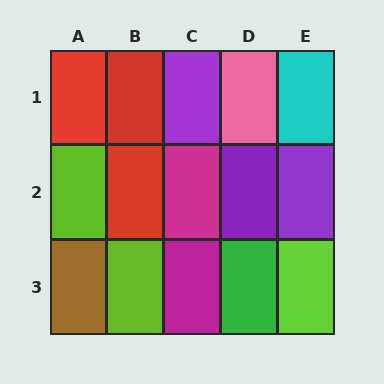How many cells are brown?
1 cell is brown.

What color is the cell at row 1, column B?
Red.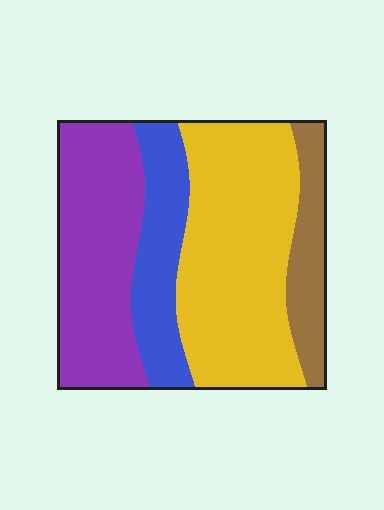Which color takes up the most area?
Yellow, at roughly 40%.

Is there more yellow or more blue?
Yellow.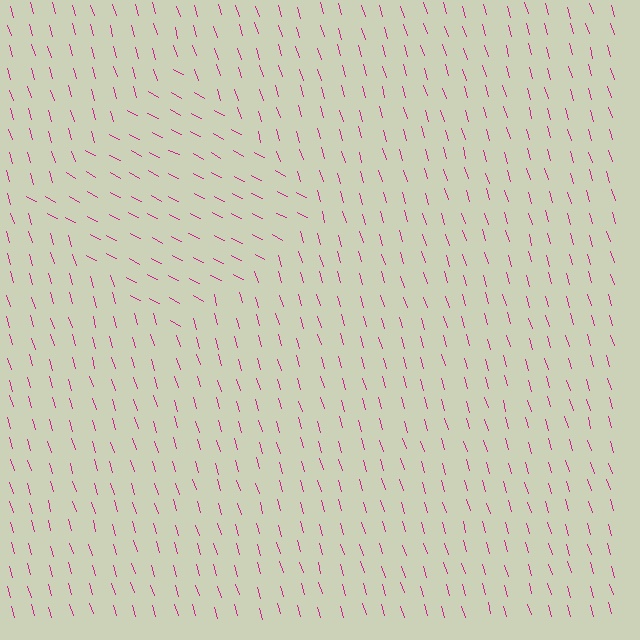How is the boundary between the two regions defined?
The boundary is defined purely by a change in line orientation (approximately 45 degrees difference). All lines are the same color and thickness.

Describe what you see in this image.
The image is filled with small magenta line segments. A diamond region in the image has lines oriented differently from the surrounding lines, creating a visible texture boundary.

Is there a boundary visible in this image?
Yes, there is a texture boundary formed by a change in line orientation.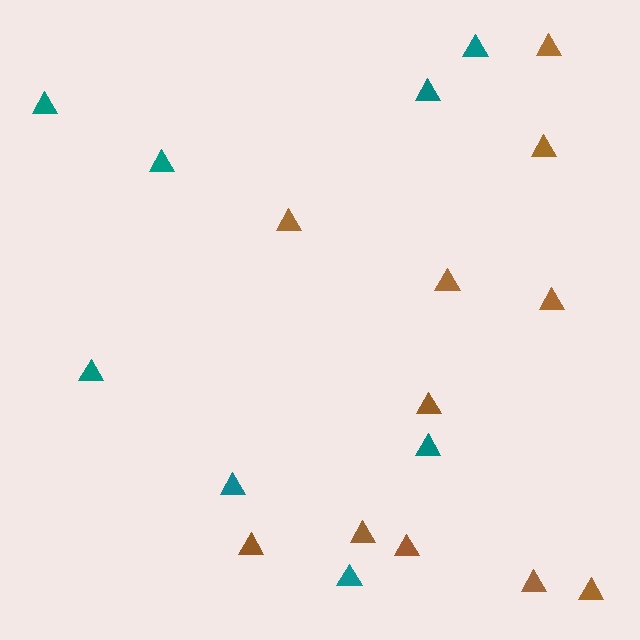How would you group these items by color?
There are 2 groups: one group of teal triangles (8) and one group of brown triangles (11).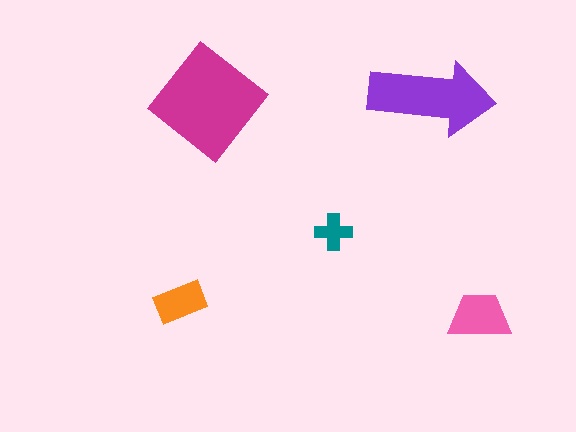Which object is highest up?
The purple arrow is topmost.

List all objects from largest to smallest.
The magenta diamond, the purple arrow, the pink trapezoid, the orange rectangle, the teal cross.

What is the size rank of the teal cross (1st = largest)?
5th.